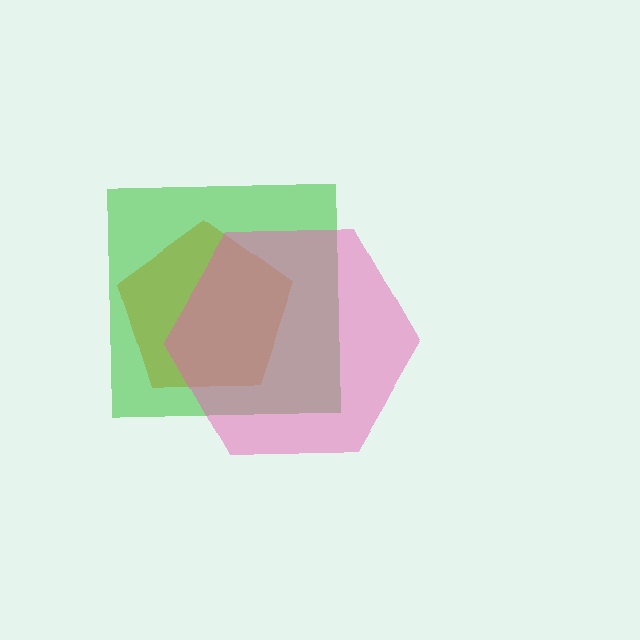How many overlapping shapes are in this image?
There are 3 overlapping shapes in the image.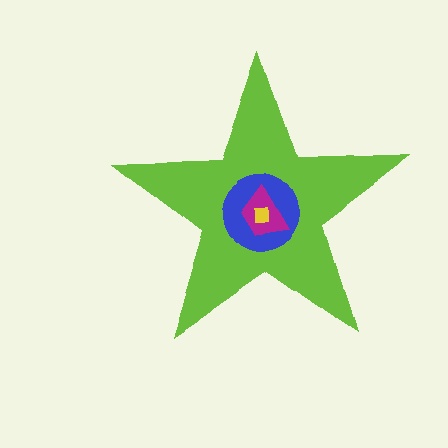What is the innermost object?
The yellow square.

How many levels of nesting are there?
4.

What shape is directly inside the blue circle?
The magenta trapezoid.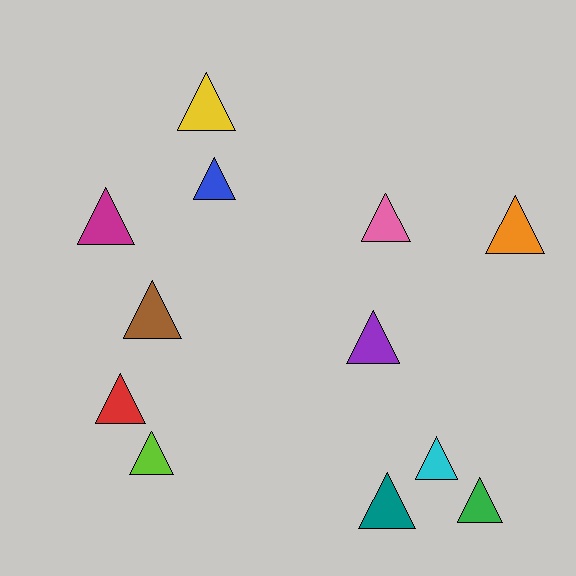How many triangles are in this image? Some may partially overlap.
There are 12 triangles.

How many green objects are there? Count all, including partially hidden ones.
There is 1 green object.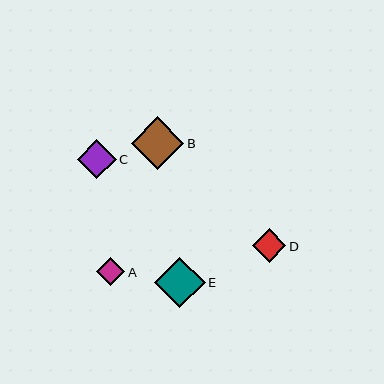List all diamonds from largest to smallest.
From largest to smallest: B, E, C, D, A.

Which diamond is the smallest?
Diamond A is the smallest with a size of approximately 28 pixels.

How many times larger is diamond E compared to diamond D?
Diamond E is approximately 1.5 times the size of diamond D.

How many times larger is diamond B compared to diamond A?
Diamond B is approximately 1.8 times the size of diamond A.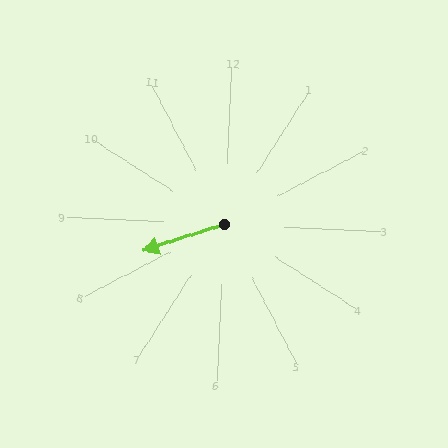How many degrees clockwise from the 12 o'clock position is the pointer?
Approximately 249 degrees.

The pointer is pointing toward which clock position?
Roughly 8 o'clock.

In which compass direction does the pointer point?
West.